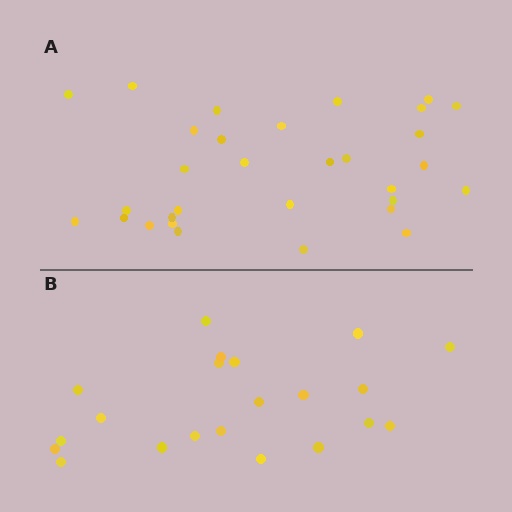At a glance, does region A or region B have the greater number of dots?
Region A (the top region) has more dots.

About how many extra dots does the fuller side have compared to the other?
Region A has roughly 10 or so more dots than region B.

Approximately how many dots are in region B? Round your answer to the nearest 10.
About 20 dots. (The exact count is 21, which rounds to 20.)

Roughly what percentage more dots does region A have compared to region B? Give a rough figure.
About 50% more.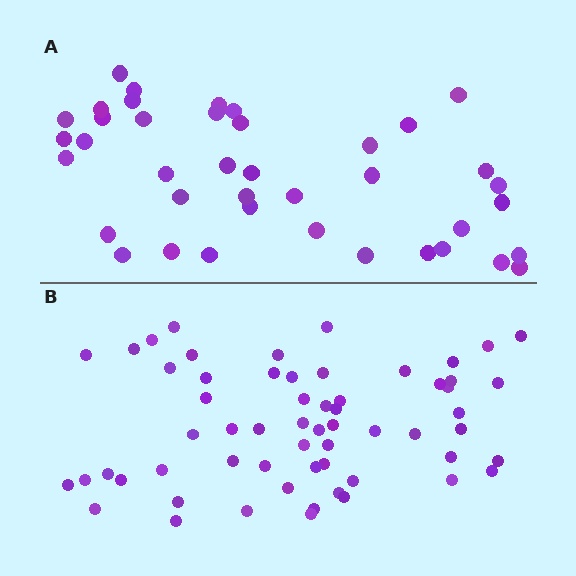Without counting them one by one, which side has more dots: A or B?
Region B (the bottom region) has more dots.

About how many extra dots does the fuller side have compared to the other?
Region B has approximately 20 more dots than region A.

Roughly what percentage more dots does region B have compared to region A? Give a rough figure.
About 50% more.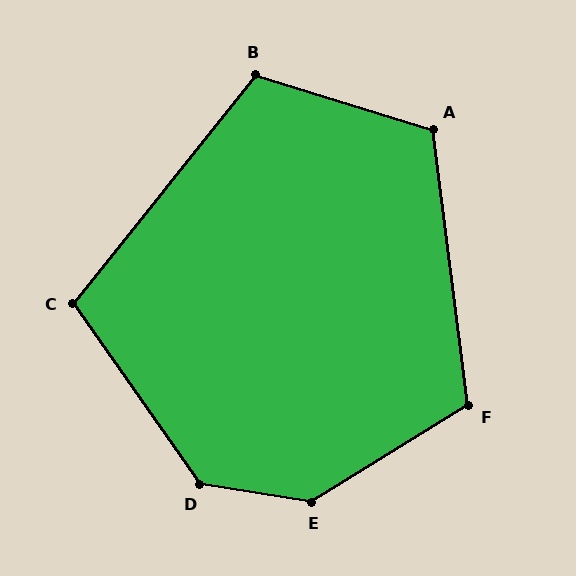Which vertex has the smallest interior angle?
C, at approximately 106 degrees.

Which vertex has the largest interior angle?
E, at approximately 139 degrees.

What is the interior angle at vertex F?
Approximately 114 degrees (obtuse).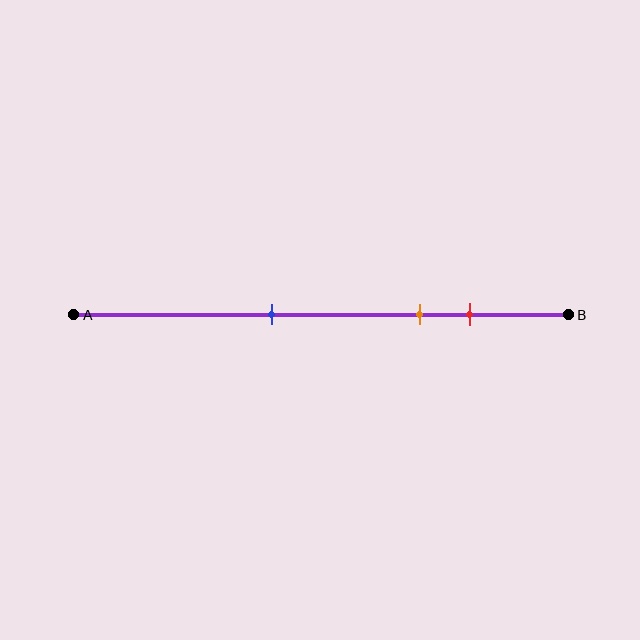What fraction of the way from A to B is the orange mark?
The orange mark is approximately 70% (0.7) of the way from A to B.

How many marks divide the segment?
There are 3 marks dividing the segment.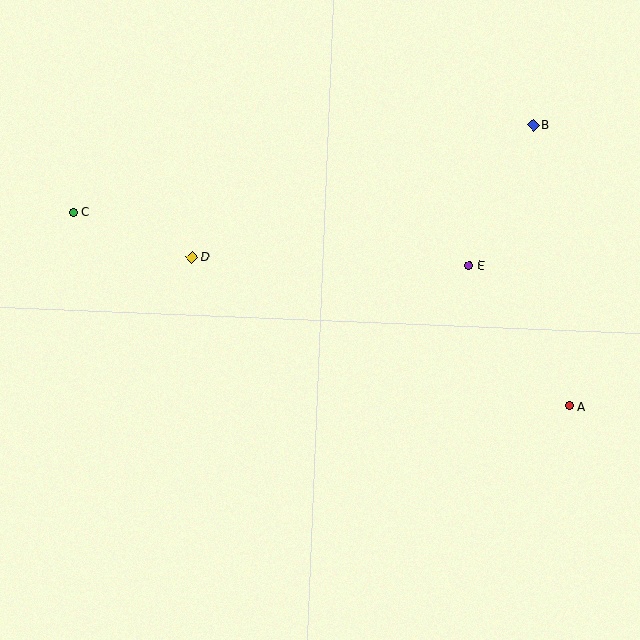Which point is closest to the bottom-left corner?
Point D is closest to the bottom-left corner.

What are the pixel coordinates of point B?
Point B is at (533, 125).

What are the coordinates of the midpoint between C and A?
The midpoint between C and A is at (321, 309).